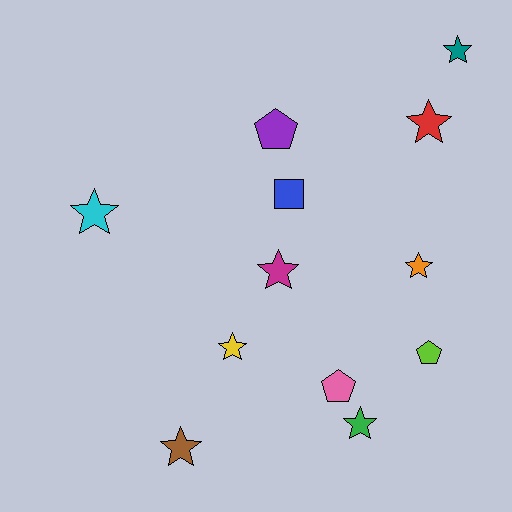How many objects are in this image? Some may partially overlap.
There are 12 objects.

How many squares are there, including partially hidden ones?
There is 1 square.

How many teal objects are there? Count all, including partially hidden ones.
There is 1 teal object.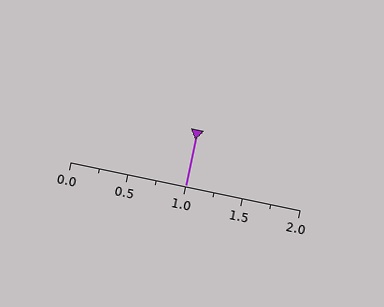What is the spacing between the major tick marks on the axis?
The major ticks are spaced 0.5 apart.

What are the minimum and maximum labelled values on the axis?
The axis runs from 0.0 to 2.0.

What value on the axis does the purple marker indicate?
The marker indicates approximately 1.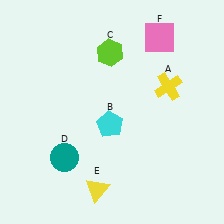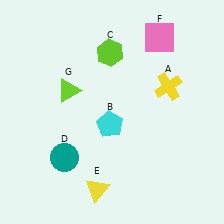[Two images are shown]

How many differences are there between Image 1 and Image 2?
There is 1 difference between the two images.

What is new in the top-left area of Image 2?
A lime triangle (G) was added in the top-left area of Image 2.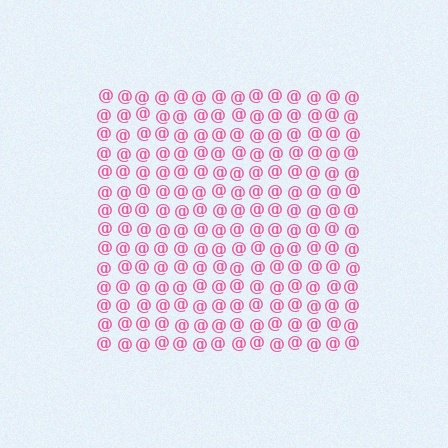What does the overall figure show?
The overall figure shows a square.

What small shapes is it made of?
It is made of small at signs.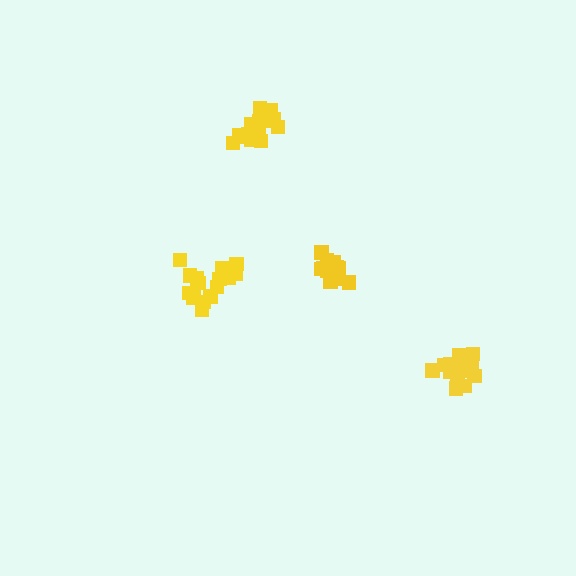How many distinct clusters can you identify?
There are 4 distinct clusters.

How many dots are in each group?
Group 1: 19 dots, Group 2: 15 dots, Group 3: 14 dots, Group 4: 18 dots (66 total).